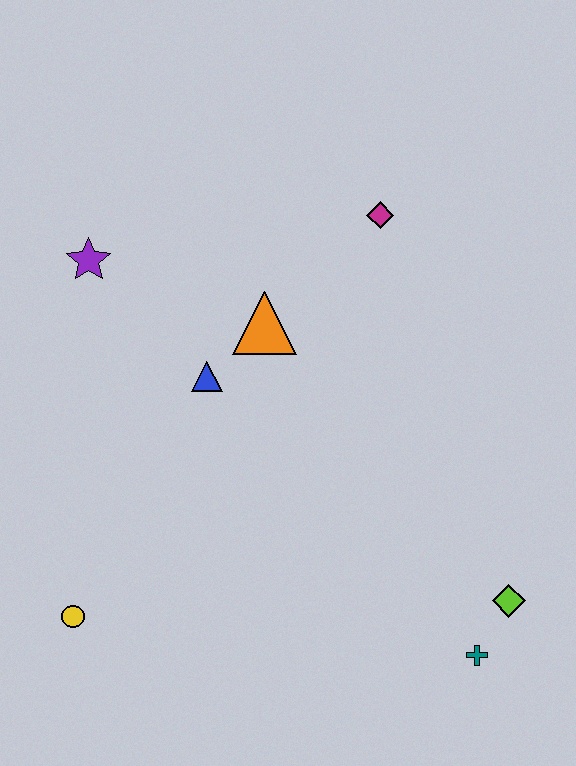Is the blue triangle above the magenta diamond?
No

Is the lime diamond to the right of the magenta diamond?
Yes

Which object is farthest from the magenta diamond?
The yellow circle is farthest from the magenta diamond.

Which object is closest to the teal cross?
The lime diamond is closest to the teal cross.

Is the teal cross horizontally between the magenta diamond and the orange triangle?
No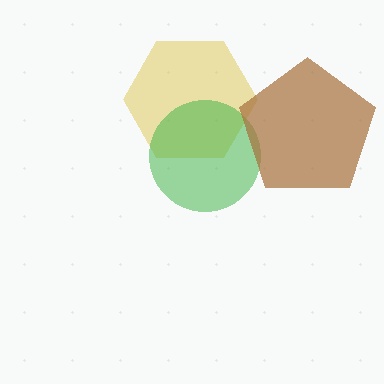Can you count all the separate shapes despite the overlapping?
Yes, there are 3 separate shapes.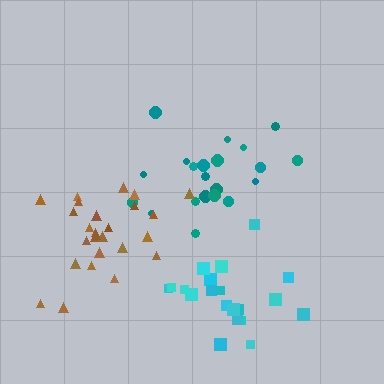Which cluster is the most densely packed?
Brown.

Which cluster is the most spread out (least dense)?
Teal.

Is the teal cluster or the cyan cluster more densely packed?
Cyan.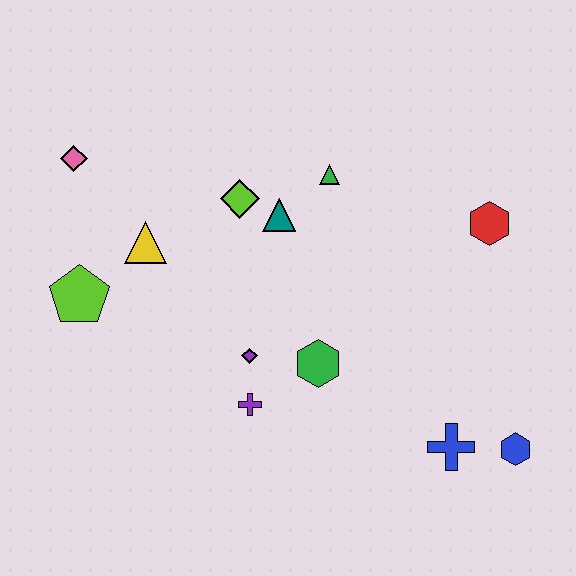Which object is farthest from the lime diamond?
The blue hexagon is farthest from the lime diamond.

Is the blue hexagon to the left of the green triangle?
No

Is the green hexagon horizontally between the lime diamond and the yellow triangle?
No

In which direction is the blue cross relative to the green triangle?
The blue cross is below the green triangle.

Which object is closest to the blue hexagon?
The blue cross is closest to the blue hexagon.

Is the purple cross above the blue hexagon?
Yes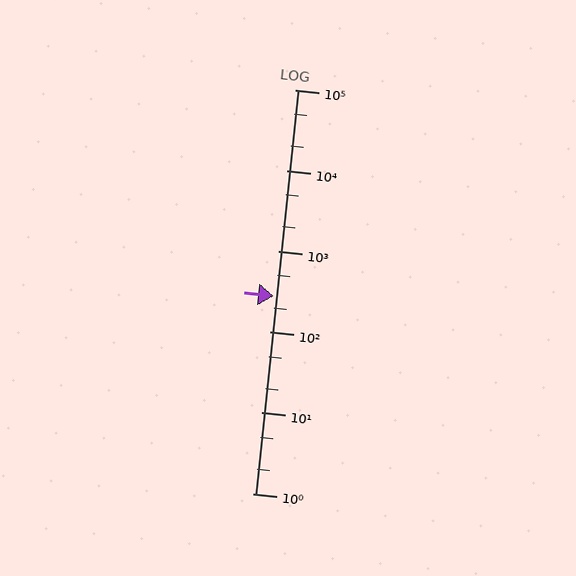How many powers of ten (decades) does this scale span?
The scale spans 5 decades, from 1 to 100000.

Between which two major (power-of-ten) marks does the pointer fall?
The pointer is between 100 and 1000.